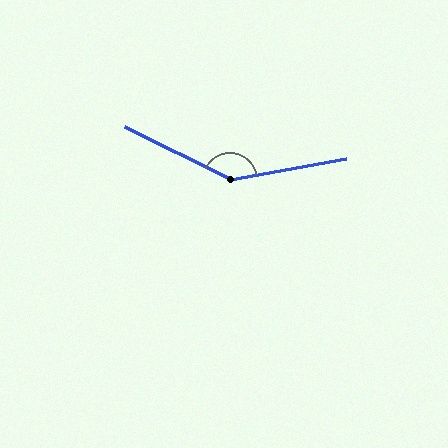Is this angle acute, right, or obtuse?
It is obtuse.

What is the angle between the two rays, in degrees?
Approximately 144 degrees.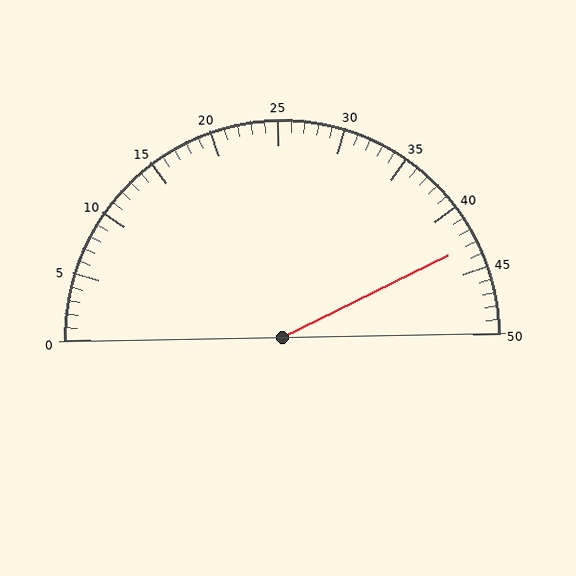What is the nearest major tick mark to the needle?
The nearest major tick mark is 45.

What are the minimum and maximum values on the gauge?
The gauge ranges from 0 to 50.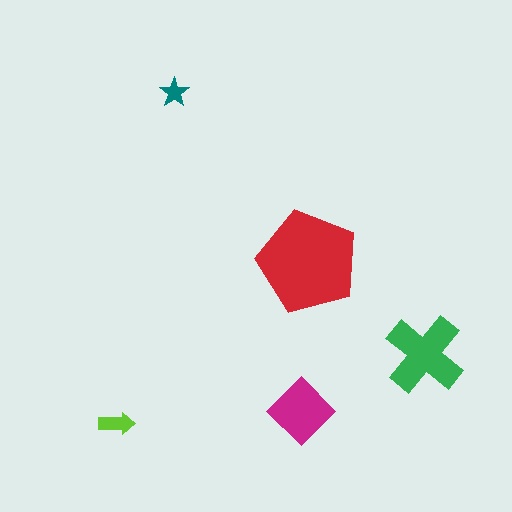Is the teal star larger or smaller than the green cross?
Smaller.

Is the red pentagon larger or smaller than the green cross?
Larger.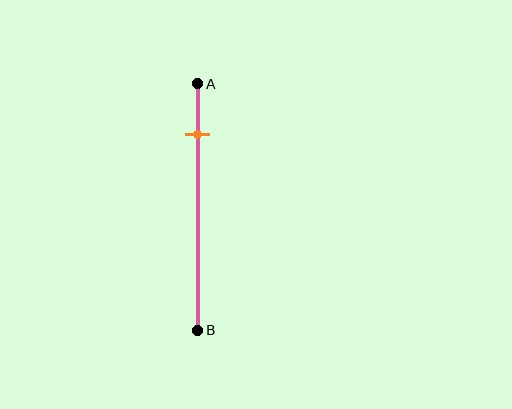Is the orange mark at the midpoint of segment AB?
No, the mark is at about 20% from A, not at the 50% midpoint.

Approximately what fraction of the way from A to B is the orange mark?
The orange mark is approximately 20% of the way from A to B.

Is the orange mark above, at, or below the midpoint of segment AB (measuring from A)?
The orange mark is above the midpoint of segment AB.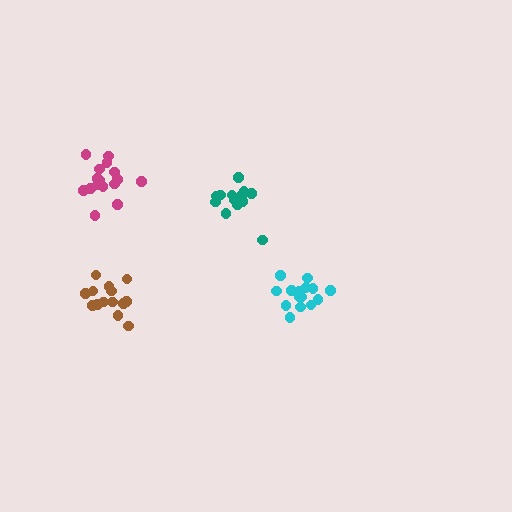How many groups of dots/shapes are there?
There are 4 groups.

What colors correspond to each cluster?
The clusters are colored: brown, teal, cyan, magenta.